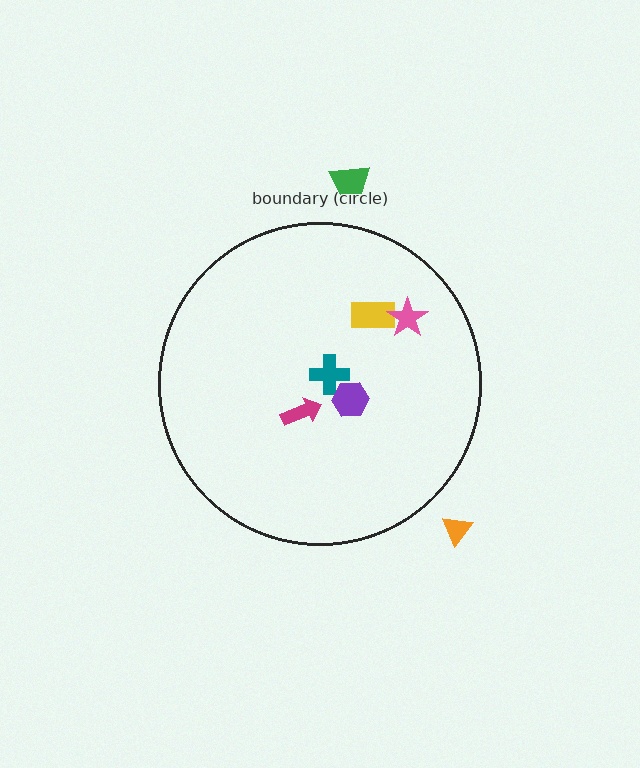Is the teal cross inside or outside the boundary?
Inside.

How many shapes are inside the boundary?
5 inside, 2 outside.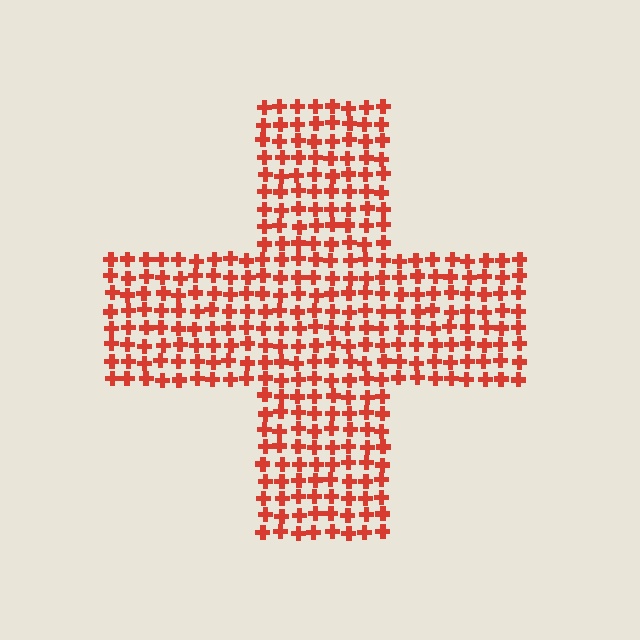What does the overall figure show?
The overall figure shows a cross.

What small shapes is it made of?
It is made of small crosses.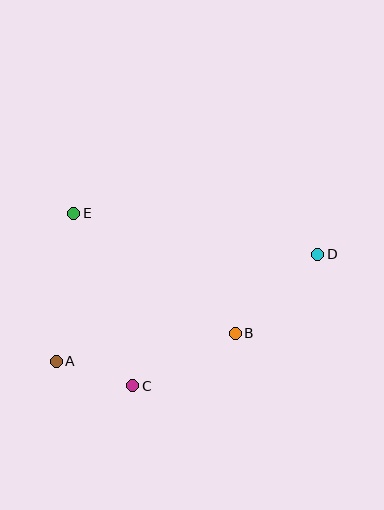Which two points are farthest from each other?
Points A and D are farthest from each other.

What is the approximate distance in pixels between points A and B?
The distance between A and B is approximately 181 pixels.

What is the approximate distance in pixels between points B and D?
The distance between B and D is approximately 114 pixels.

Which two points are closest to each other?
Points A and C are closest to each other.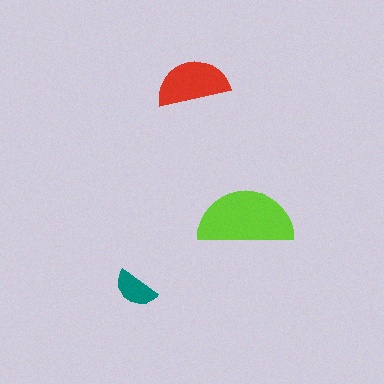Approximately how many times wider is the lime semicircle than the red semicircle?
About 1.5 times wider.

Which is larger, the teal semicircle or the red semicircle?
The red one.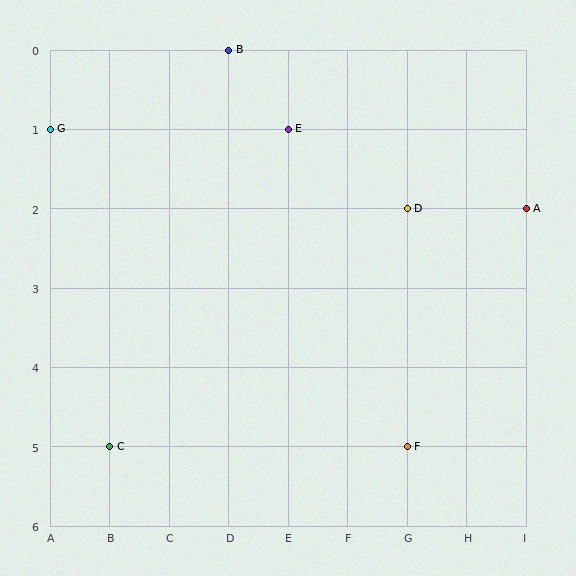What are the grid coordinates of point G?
Point G is at grid coordinates (A, 1).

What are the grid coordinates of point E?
Point E is at grid coordinates (E, 1).